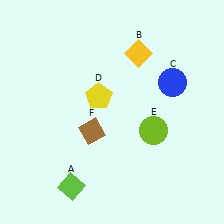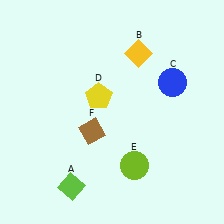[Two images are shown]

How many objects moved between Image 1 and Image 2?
1 object moved between the two images.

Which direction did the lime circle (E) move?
The lime circle (E) moved down.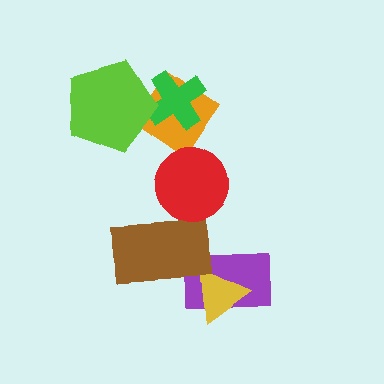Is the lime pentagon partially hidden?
No, no other shape covers it.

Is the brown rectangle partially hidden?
Yes, it is partially covered by another shape.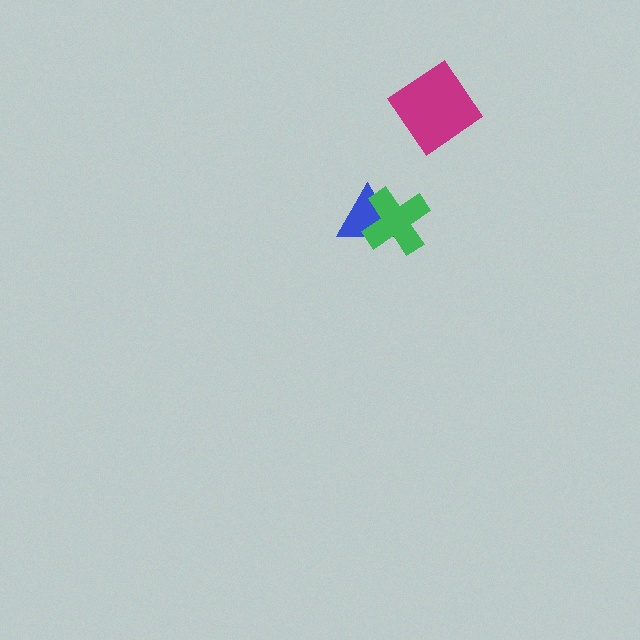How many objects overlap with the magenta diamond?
0 objects overlap with the magenta diamond.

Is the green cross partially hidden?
No, no other shape covers it.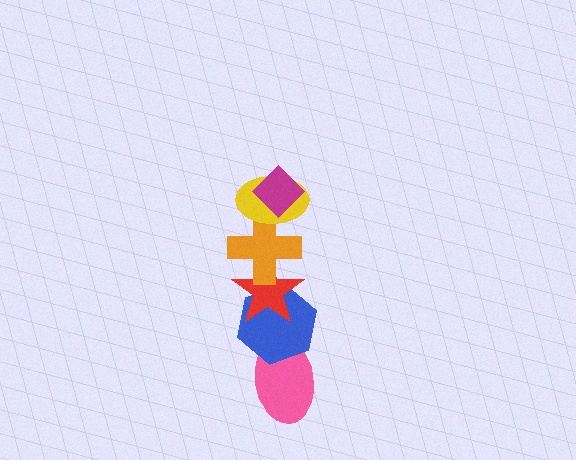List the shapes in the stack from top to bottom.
From top to bottom: the magenta diamond, the yellow ellipse, the orange cross, the red star, the blue hexagon, the pink ellipse.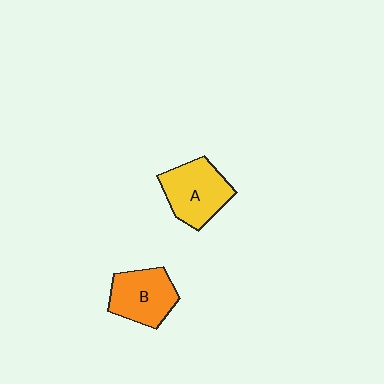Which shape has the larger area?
Shape A (yellow).